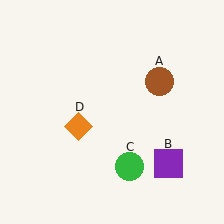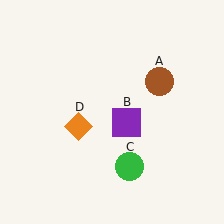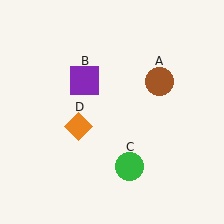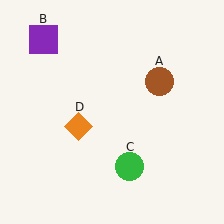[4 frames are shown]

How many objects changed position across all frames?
1 object changed position: purple square (object B).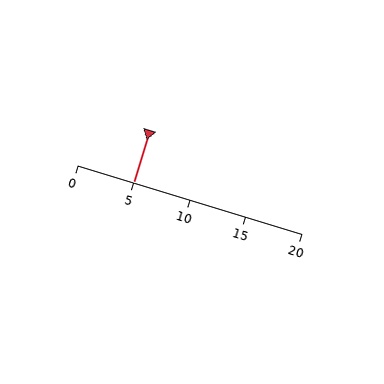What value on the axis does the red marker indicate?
The marker indicates approximately 5.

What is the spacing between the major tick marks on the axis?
The major ticks are spaced 5 apart.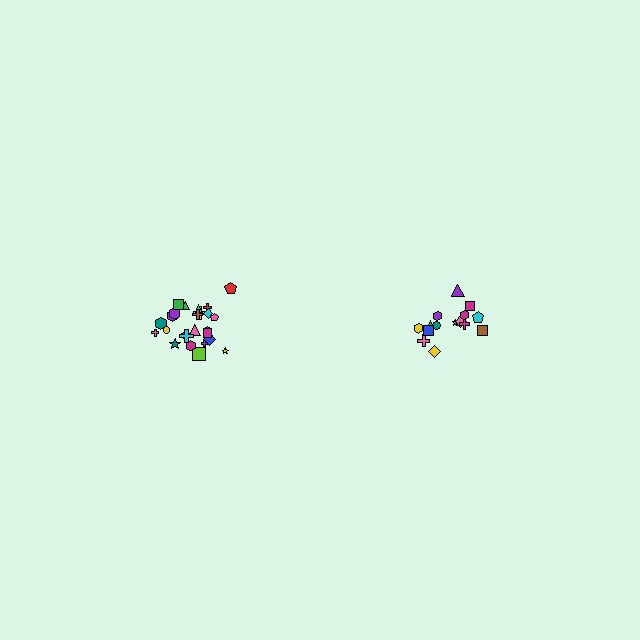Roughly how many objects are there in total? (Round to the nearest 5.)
Roughly 40 objects in total.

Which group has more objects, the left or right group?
The left group.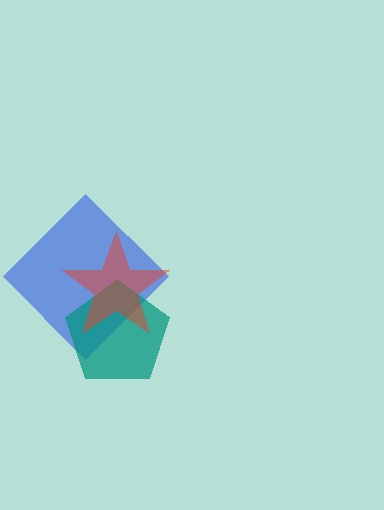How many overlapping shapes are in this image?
There are 3 overlapping shapes in the image.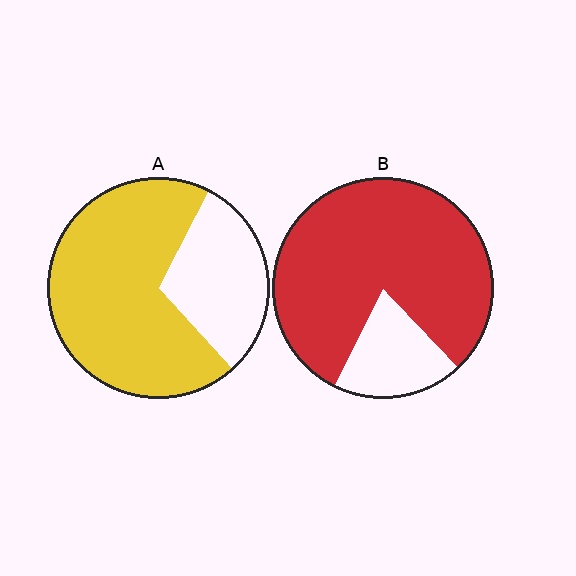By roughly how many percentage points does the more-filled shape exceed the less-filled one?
By roughly 10 percentage points (B over A).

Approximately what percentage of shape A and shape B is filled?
A is approximately 70% and B is approximately 80%.